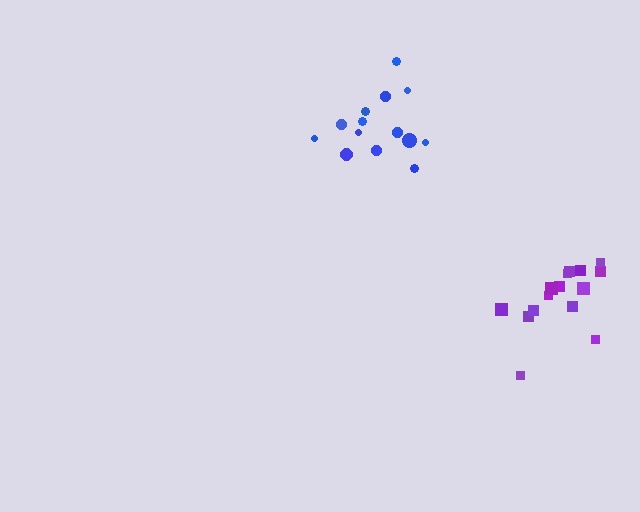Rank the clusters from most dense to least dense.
purple, blue.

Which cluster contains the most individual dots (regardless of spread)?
Purple (15).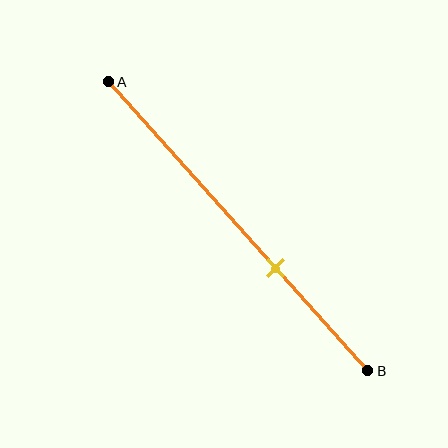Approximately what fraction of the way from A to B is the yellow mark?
The yellow mark is approximately 65% of the way from A to B.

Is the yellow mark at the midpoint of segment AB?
No, the mark is at about 65% from A, not at the 50% midpoint.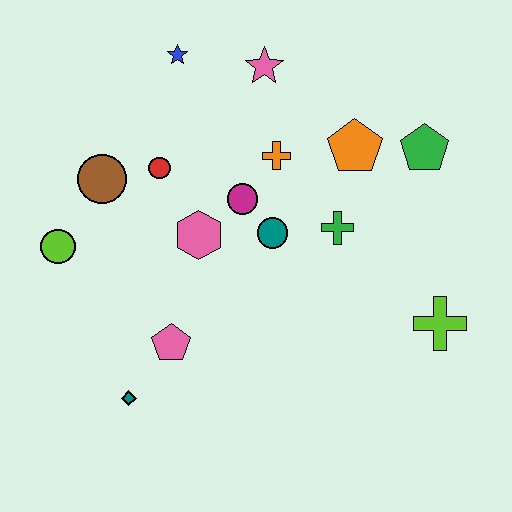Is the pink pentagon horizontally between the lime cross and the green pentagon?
No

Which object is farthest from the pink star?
The teal diamond is farthest from the pink star.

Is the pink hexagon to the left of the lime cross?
Yes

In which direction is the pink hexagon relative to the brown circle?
The pink hexagon is to the right of the brown circle.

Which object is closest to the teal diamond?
The pink pentagon is closest to the teal diamond.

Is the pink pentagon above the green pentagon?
No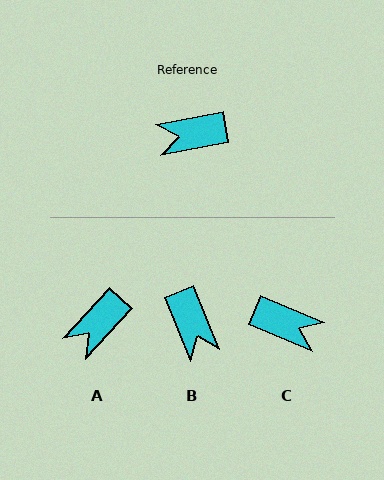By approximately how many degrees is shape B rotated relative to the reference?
Approximately 101 degrees counter-clockwise.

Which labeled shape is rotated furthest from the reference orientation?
C, about 147 degrees away.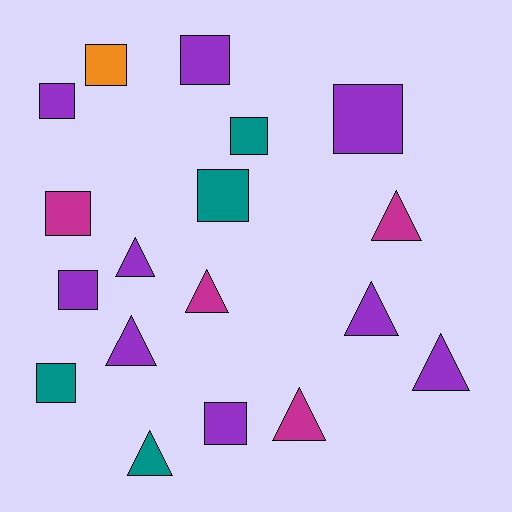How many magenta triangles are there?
There are 3 magenta triangles.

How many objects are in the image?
There are 18 objects.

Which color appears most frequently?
Purple, with 9 objects.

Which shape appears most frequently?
Square, with 10 objects.